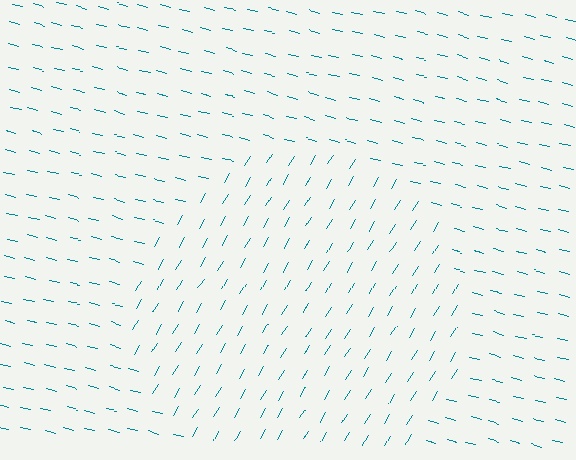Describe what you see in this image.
The image is filled with small teal line segments. A circle region in the image has lines oriented differently from the surrounding lines, creating a visible texture boundary.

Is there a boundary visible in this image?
Yes, there is a texture boundary formed by a change in line orientation.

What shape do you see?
I see a circle.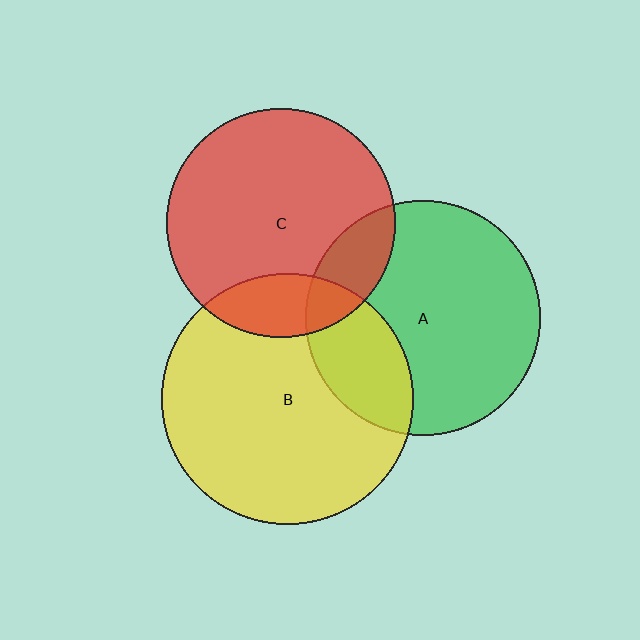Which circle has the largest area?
Circle B (yellow).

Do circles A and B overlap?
Yes.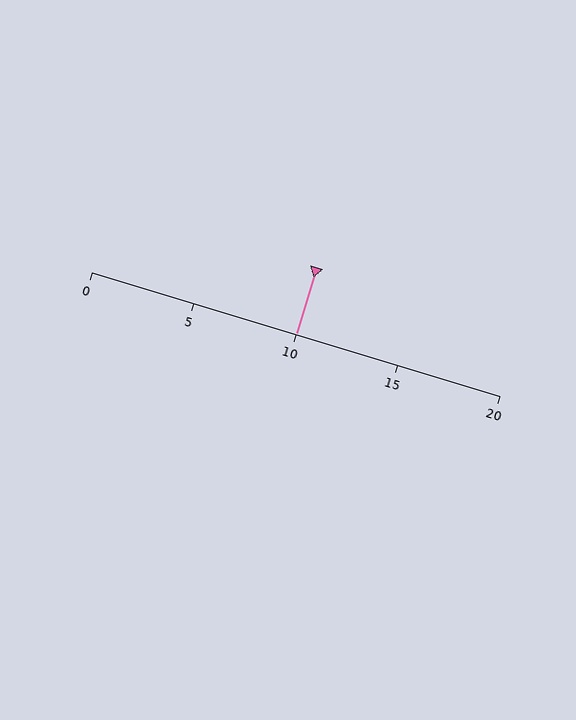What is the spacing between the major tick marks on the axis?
The major ticks are spaced 5 apart.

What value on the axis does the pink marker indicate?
The marker indicates approximately 10.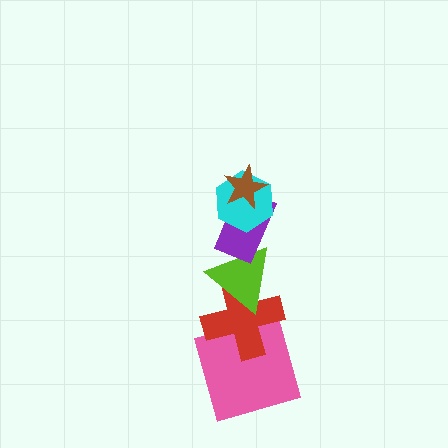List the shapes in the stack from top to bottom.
From top to bottom: the brown star, the cyan hexagon, the purple rectangle, the lime triangle, the red cross, the pink square.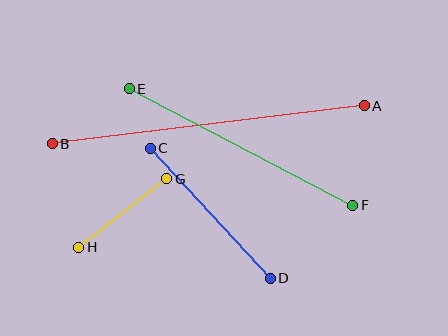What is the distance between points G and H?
The distance is approximately 112 pixels.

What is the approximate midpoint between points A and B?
The midpoint is at approximately (208, 125) pixels.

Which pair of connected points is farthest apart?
Points A and B are farthest apart.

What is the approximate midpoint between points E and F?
The midpoint is at approximately (241, 147) pixels.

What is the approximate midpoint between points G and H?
The midpoint is at approximately (123, 213) pixels.